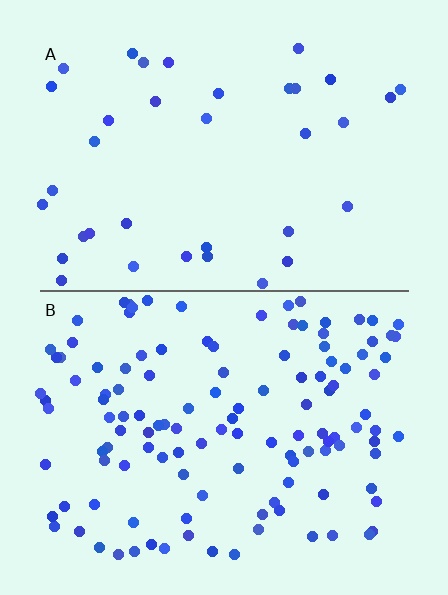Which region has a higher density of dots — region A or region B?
B (the bottom).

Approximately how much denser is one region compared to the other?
Approximately 3.5× — region B over region A.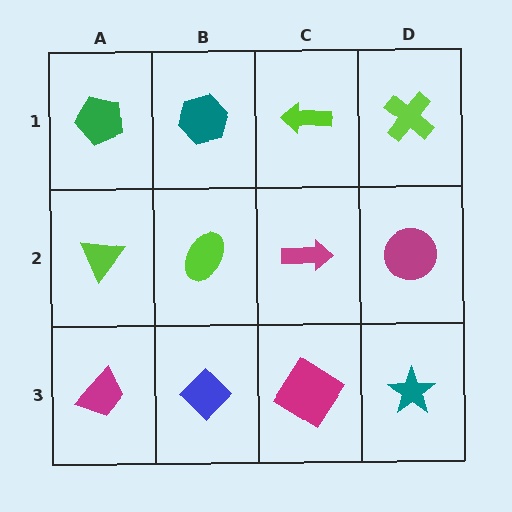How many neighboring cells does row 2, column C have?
4.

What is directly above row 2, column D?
A lime cross.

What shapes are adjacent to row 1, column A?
A lime triangle (row 2, column A), a teal hexagon (row 1, column B).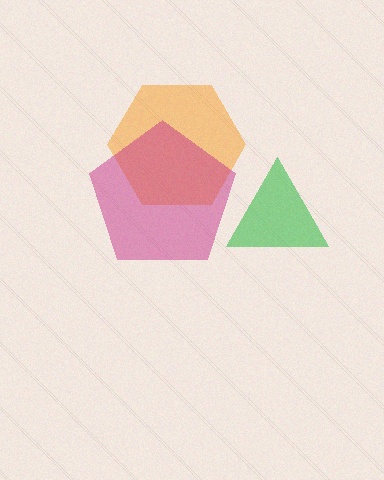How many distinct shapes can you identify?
There are 3 distinct shapes: a green triangle, an orange hexagon, a magenta pentagon.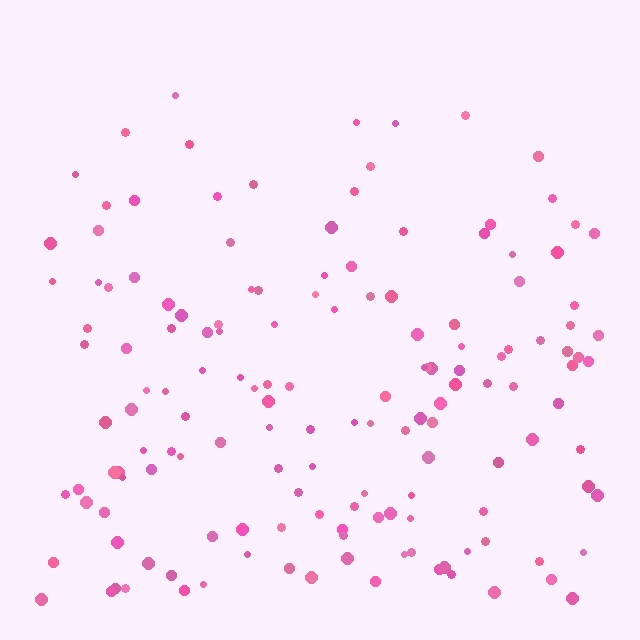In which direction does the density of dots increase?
From top to bottom, with the bottom side densest.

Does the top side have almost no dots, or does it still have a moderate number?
Still a moderate number, just noticeably fewer than the bottom.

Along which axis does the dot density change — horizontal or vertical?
Vertical.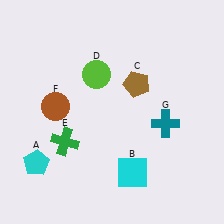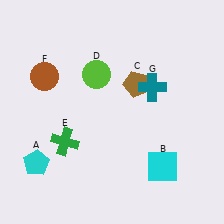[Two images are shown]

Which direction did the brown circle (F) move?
The brown circle (F) moved up.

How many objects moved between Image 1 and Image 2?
3 objects moved between the two images.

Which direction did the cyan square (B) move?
The cyan square (B) moved right.